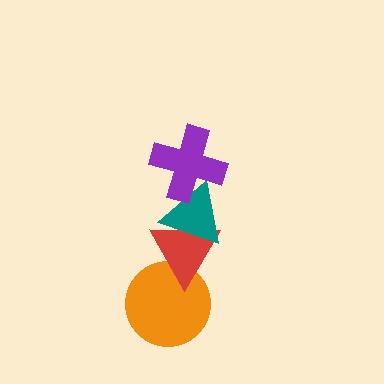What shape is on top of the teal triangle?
The purple cross is on top of the teal triangle.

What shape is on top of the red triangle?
The teal triangle is on top of the red triangle.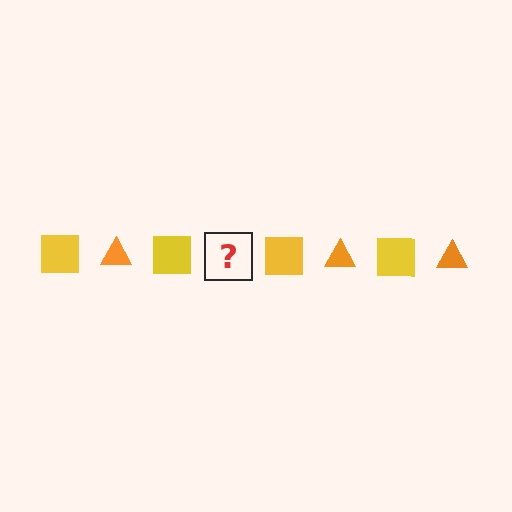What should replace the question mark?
The question mark should be replaced with an orange triangle.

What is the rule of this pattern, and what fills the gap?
The rule is that the pattern alternates between yellow square and orange triangle. The gap should be filled with an orange triangle.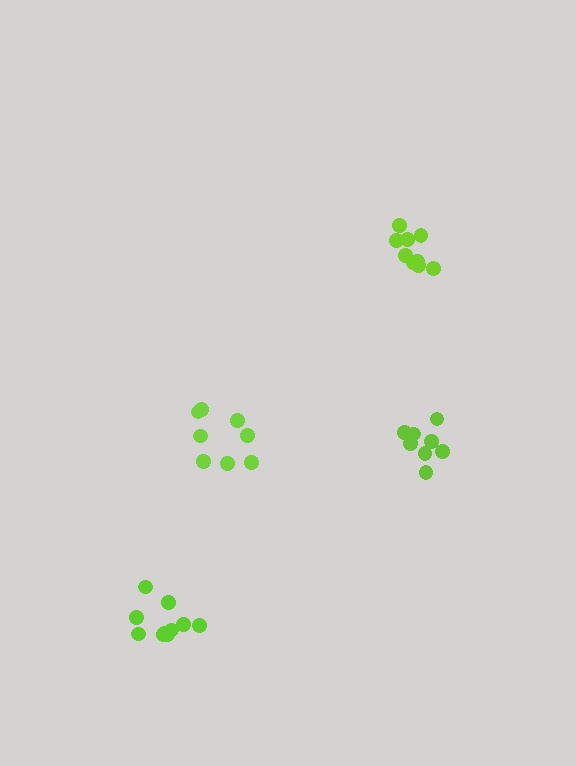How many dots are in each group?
Group 1: 8 dots, Group 2: 10 dots, Group 3: 9 dots, Group 4: 8 dots (35 total).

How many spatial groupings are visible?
There are 4 spatial groupings.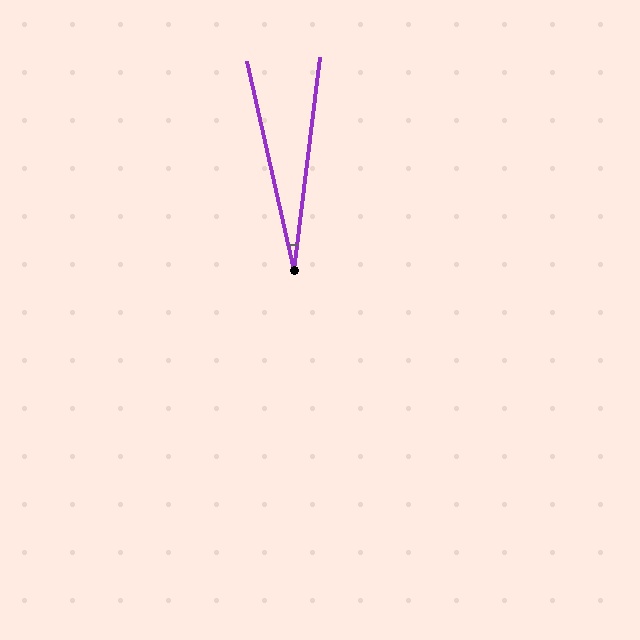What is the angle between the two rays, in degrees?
Approximately 20 degrees.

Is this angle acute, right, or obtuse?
It is acute.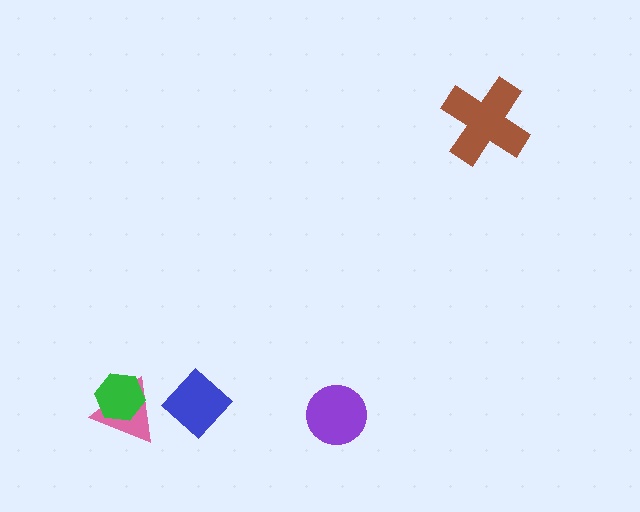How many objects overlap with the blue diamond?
0 objects overlap with the blue diamond.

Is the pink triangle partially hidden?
Yes, it is partially covered by another shape.